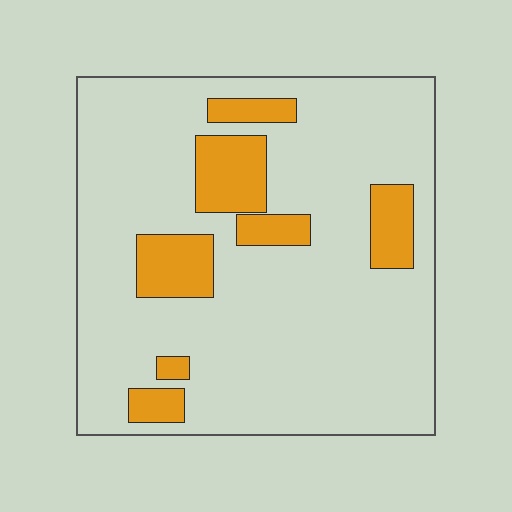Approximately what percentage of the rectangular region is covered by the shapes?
Approximately 15%.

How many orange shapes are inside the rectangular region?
7.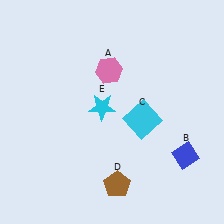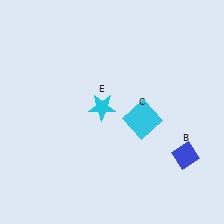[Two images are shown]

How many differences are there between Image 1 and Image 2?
There are 2 differences between the two images.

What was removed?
The pink hexagon (A), the brown pentagon (D) were removed in Image 2.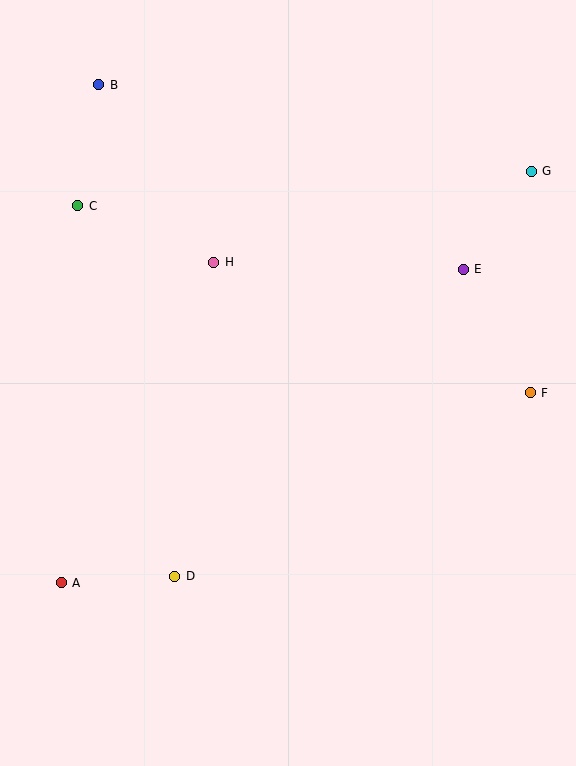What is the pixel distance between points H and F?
The distance between H and F is 342 pixels.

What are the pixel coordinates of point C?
Point C is at (78, 206).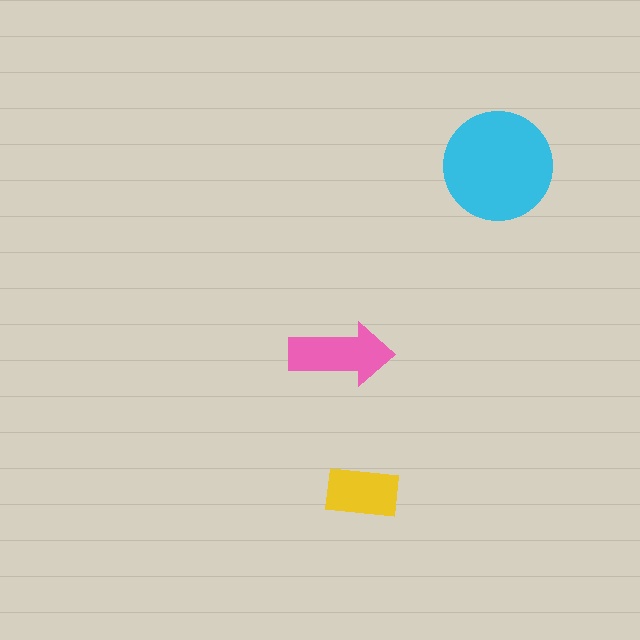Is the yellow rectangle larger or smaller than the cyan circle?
Smaller.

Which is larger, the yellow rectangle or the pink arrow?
The pink arrow.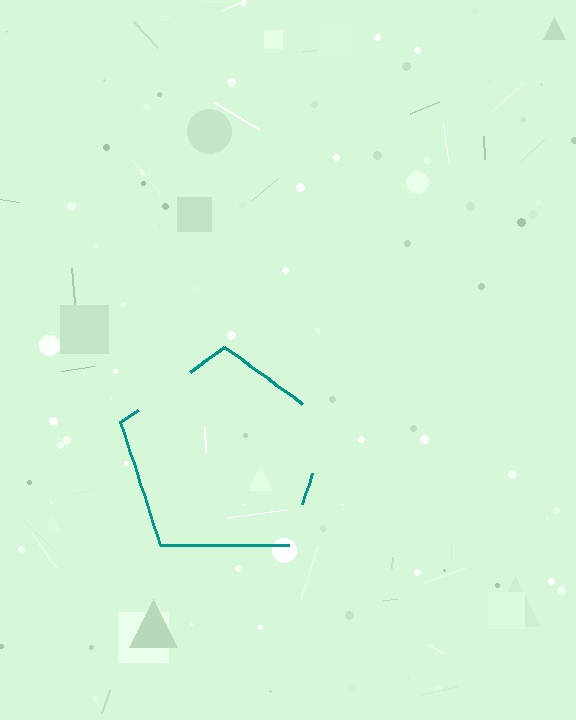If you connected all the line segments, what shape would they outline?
They would outline a pentagon.